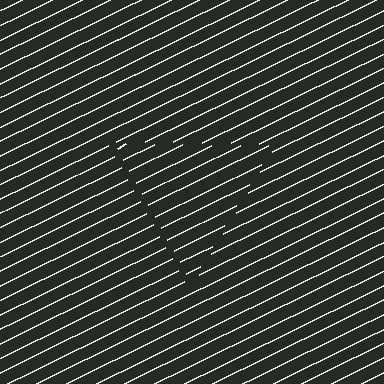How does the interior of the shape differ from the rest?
The interior of the shape contains the same grating, shifted by half a period — the contour is defined by the phase discontinuity where line-ends from the inner and outer gratings abut.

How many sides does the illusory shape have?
3 sides — the line-ends trace a triangle.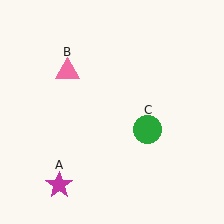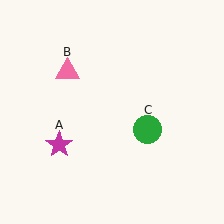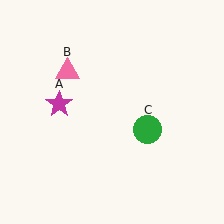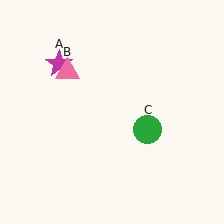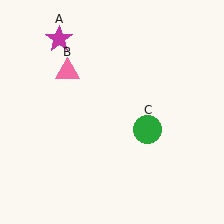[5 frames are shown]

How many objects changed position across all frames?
1 object changed position: magenta star (object A).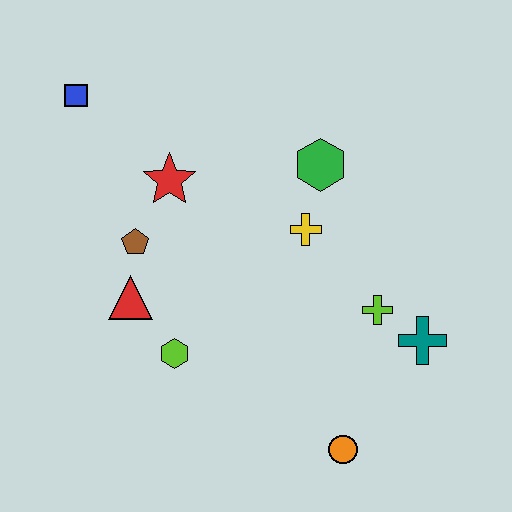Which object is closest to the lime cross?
The teal cross is closest to the lime cross.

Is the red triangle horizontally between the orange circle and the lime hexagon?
No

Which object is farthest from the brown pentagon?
The teal cross is farthest from the brown pentagon.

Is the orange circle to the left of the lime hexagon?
No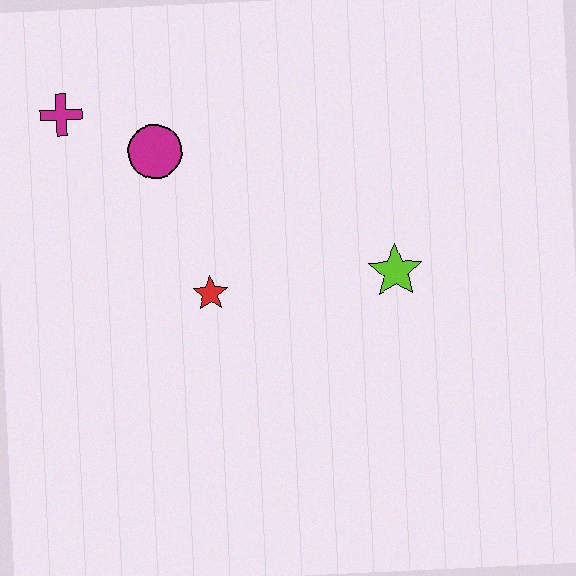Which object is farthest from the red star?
The magenta cross is farthest from the red star.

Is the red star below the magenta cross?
Yes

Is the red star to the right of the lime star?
No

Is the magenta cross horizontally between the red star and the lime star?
No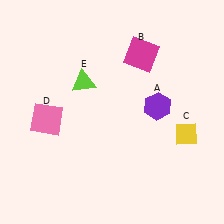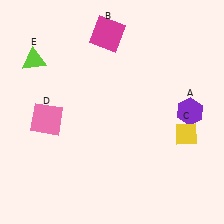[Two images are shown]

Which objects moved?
The objects that moved are: the purple hexagon (A), the magenta square (B), the lime triangle (E).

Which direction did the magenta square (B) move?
The magenta square (B) moved left.